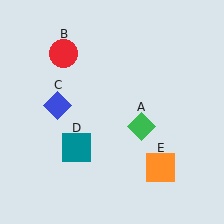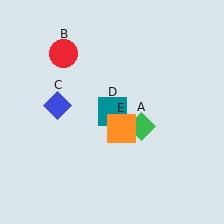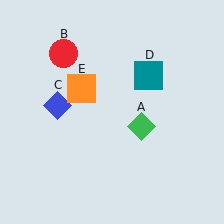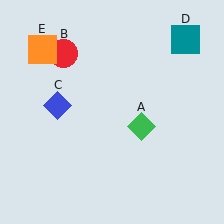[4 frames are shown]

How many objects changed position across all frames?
2 objects changed position: teal square (object D), orange square (object E).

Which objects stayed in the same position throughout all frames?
Green diamond (object A) and red circle (object B) and blue diamond (object C) remained stationary.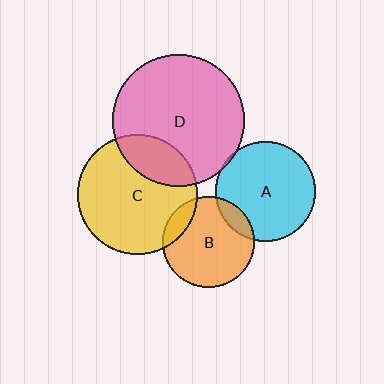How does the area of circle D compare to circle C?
Approximately 1.2 times.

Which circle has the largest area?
Circle D (pink).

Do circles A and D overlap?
Yes.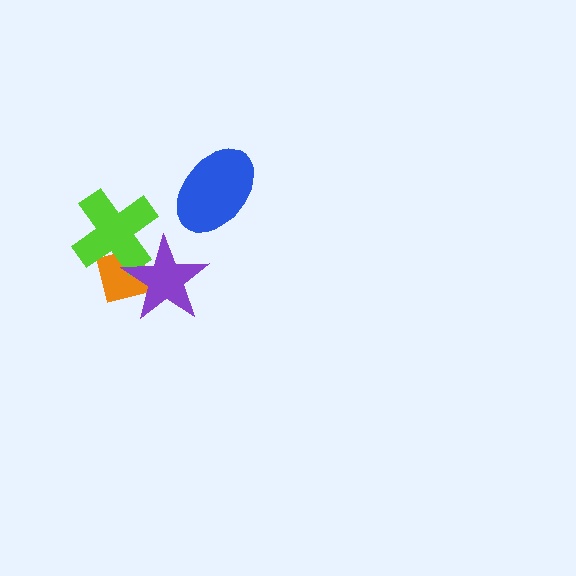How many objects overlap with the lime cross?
2 objects overlap with the lime cross.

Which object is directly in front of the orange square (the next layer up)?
The lime cross is directly in front of the orange square.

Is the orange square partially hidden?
Yes, it is partially covered by another shape.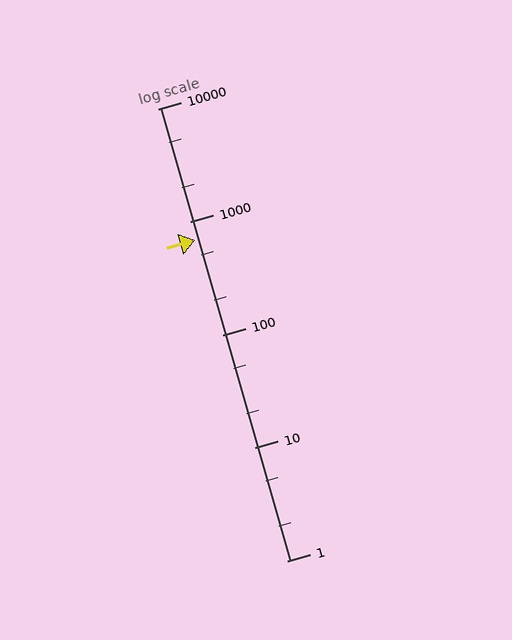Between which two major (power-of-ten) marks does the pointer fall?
The pointer is between 100 and 1000.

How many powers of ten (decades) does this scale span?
The scale spans 4 decades, from 1 to 10000.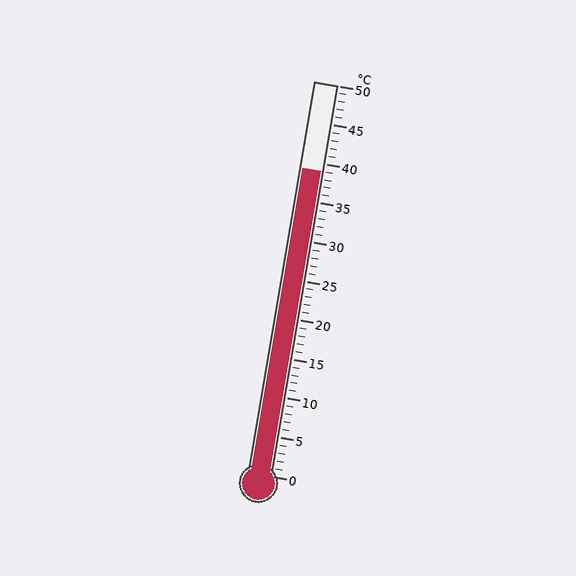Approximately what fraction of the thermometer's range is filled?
The thermometer is filled to approximately 80% of its range.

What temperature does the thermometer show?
The thermometer shows approximately 39°C.